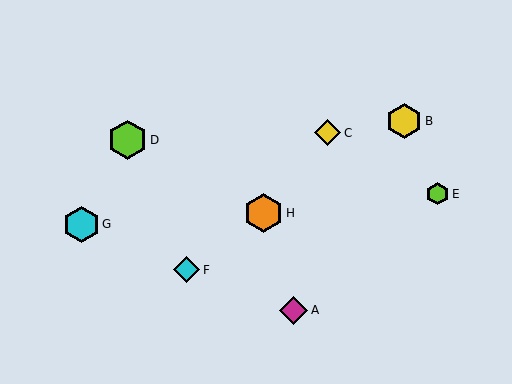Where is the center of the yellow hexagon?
The center of the yellow hexagon is at (404, 121).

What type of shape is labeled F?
Shape F is a cyan diamond.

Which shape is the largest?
The orange hexagon (labeled H) is the largest.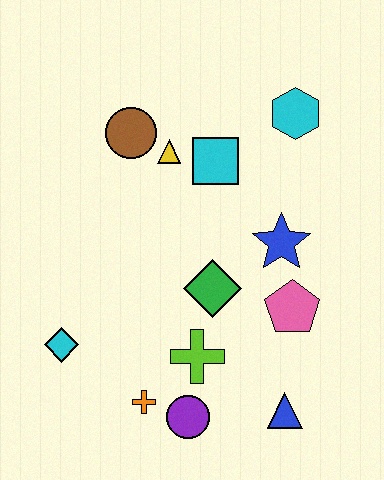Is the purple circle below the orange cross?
Yes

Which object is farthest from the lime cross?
The cyan hexagon is farthest from the lime cross.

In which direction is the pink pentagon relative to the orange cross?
The pink pentagon is to the right of the orange cross.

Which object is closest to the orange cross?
The purple circle is closest to the orange cross.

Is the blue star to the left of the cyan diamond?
No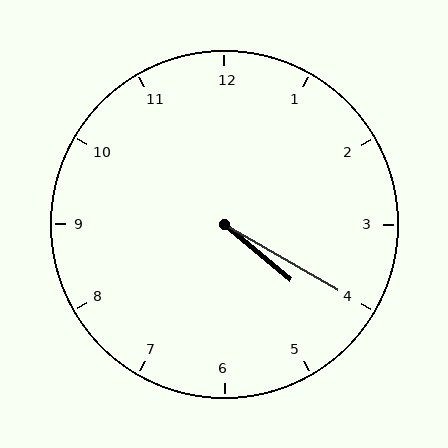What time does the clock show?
4:20.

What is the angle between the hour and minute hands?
Approximately 10 degrees.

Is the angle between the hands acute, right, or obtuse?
It is acute.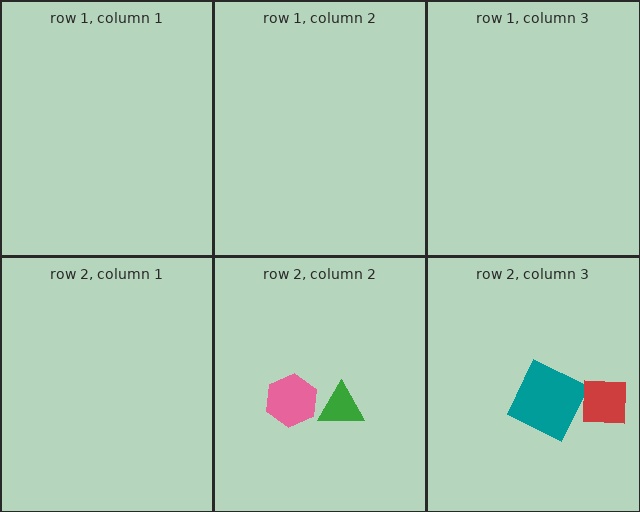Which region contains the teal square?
The row 2, column 3 region.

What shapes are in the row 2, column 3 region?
The lime arrow, the teal square, the red square.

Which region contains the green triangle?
The row 2, column 2 region.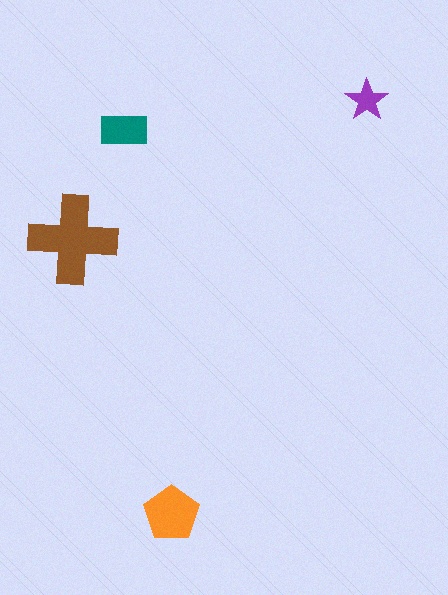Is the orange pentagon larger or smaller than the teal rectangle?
Larger.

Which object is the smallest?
The purple star.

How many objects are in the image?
There are 4 objects in the image.